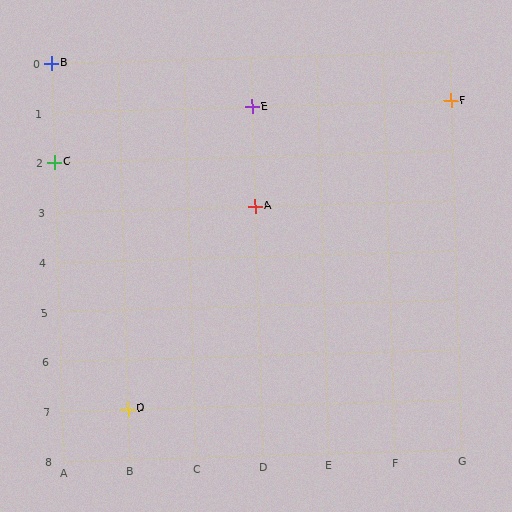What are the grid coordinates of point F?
Point F is at grid coordinates (G, 1).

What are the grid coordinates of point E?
Point E is at grid coordinates (D, 1).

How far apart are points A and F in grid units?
Points A and F are 3 columns and 2 rows apart (about 3.6 grid units diagonally).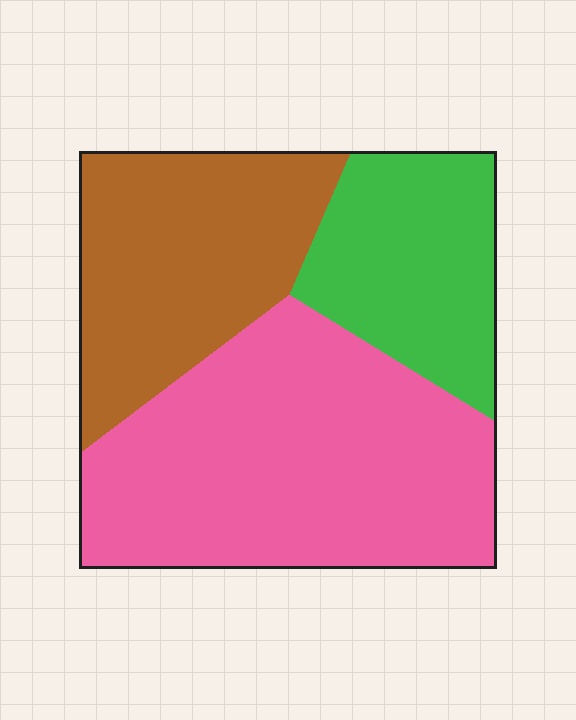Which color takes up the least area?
Green, at roughly 20%.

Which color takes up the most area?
Pink, at roughly 50%.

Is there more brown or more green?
Brown.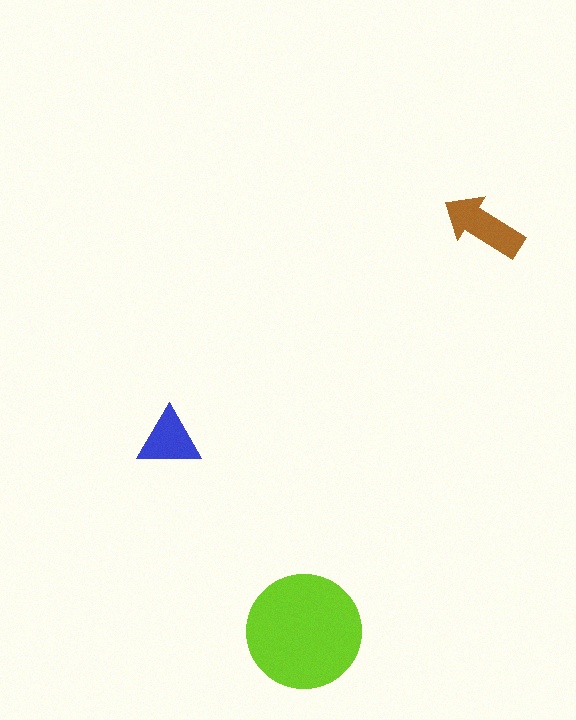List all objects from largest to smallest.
The lime circle, the brown arrow, the blue triangle.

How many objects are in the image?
There are 3 objects in the image.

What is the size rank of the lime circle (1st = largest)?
1st.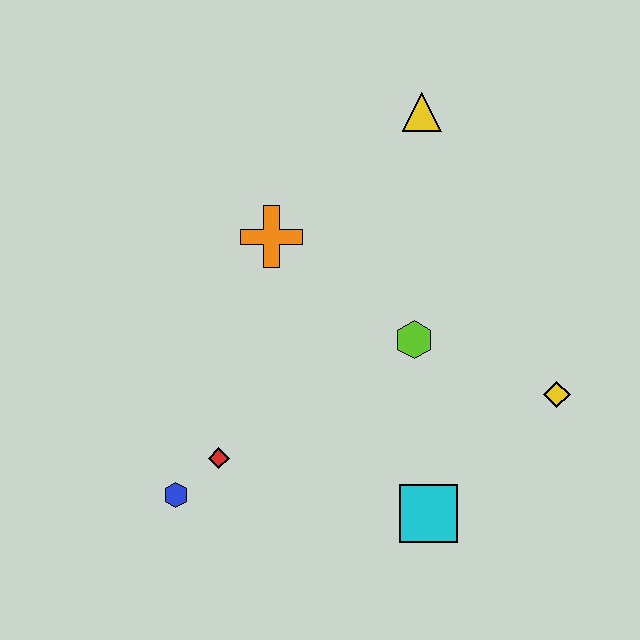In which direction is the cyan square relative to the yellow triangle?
The cyan square is below the yellow triangle.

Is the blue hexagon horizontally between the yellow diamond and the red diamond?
No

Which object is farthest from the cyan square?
The yellow triangle is farthest from the cyan square.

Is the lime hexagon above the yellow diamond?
Yes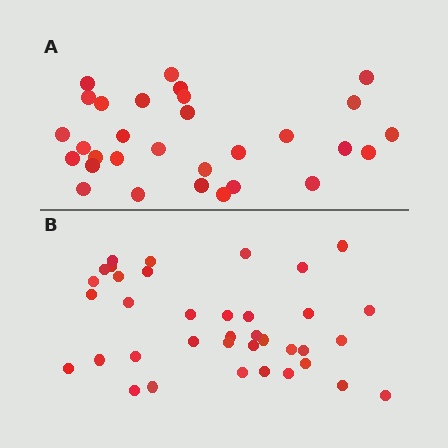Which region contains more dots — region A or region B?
Region B (the bottom region) has more dots.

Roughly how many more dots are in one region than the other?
Region B has roughly 8 or so more dots than region A.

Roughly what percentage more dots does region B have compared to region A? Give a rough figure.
About 25% more.